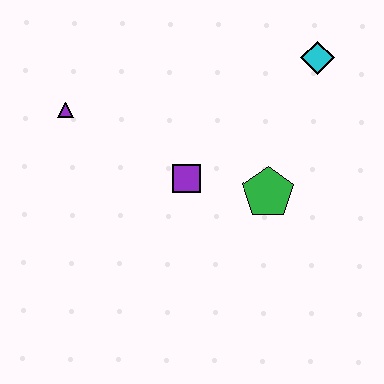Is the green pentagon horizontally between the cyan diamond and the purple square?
Yes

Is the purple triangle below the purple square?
No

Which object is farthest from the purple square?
The cyan diamond is farthest from the purple square.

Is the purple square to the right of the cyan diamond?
No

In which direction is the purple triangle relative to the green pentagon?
The purple triangle is to the left of the green pentagon.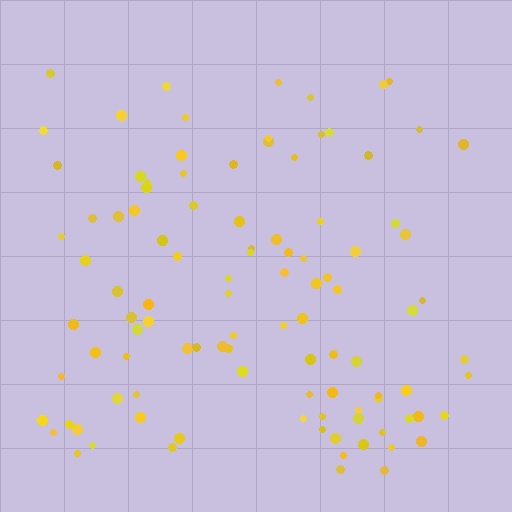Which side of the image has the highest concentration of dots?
The bottom.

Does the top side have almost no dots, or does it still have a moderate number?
Still a moderate number, just noticeably fewer than the bottom.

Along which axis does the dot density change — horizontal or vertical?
Vertical.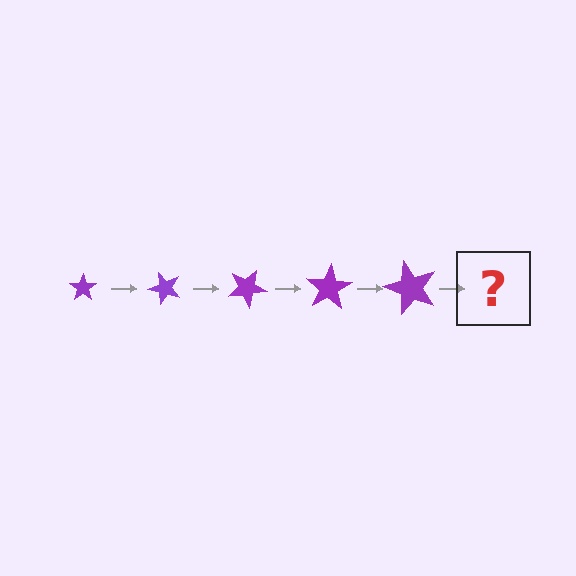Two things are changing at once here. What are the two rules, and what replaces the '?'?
The two rules are that the star grows larger each step and it rotates 50 degrees each step. The '?' should be a star, larger than the previous one and rotated 250 degrees from the start.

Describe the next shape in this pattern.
It should be a star, larger than the previous one and rotated 250 degrees from the start.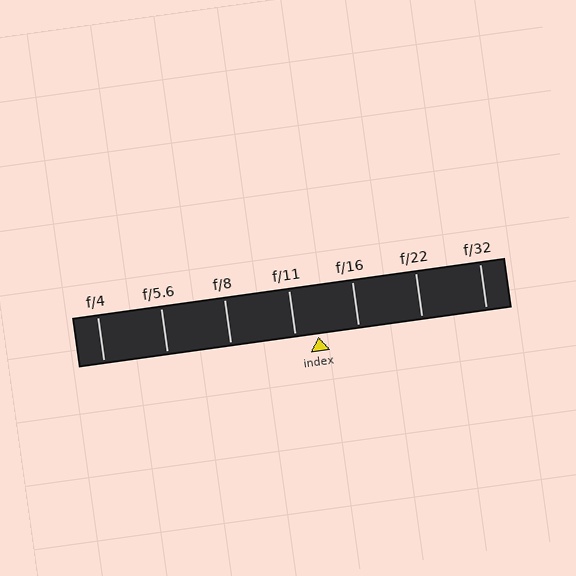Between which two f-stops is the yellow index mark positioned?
The index mark is between f/11 and f/16.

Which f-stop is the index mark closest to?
The index mark is closest to f/11.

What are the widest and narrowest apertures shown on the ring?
The widest aperture shown is f/4 and the narrowest is f/32.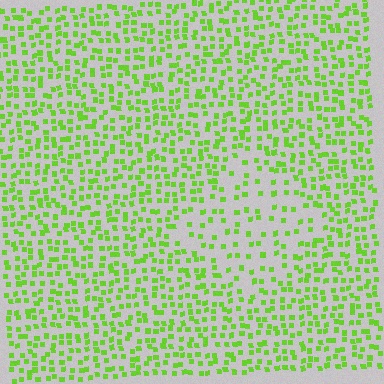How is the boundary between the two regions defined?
The boundary is defined by a change in element density (approximately 2.0x ratio). All elements are the same color, size, and shape.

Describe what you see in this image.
The image contains small lime elements arranged at two different densities. A diamond-shaped region is visible where the elements are less densely packed than the surrounding area.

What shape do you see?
I see a diamond.